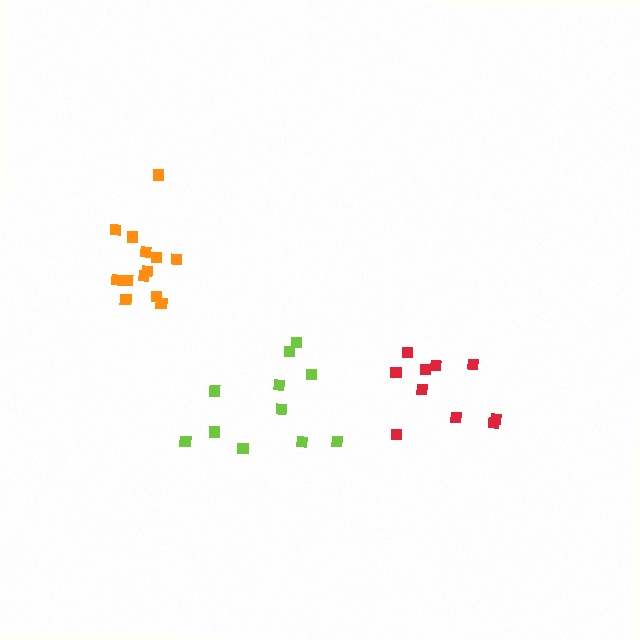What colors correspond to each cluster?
The clusters are colored: lime, red, orange.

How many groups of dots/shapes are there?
There are 3 groups.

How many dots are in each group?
Group 1: 11 dots, Group 2: 10 dots, Group 3: 13 dots (34 total).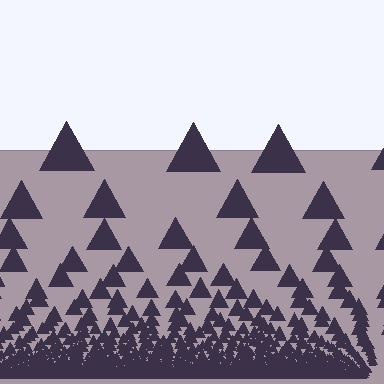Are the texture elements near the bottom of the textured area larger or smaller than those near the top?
Smaller. The gradient is inverted — elements near the bottom are smaller and denser.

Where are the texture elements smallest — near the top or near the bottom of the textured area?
Near the bottom.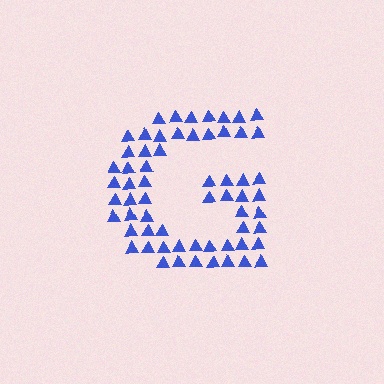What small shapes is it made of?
It is made of small triangles.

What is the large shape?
The large shape is the letter G.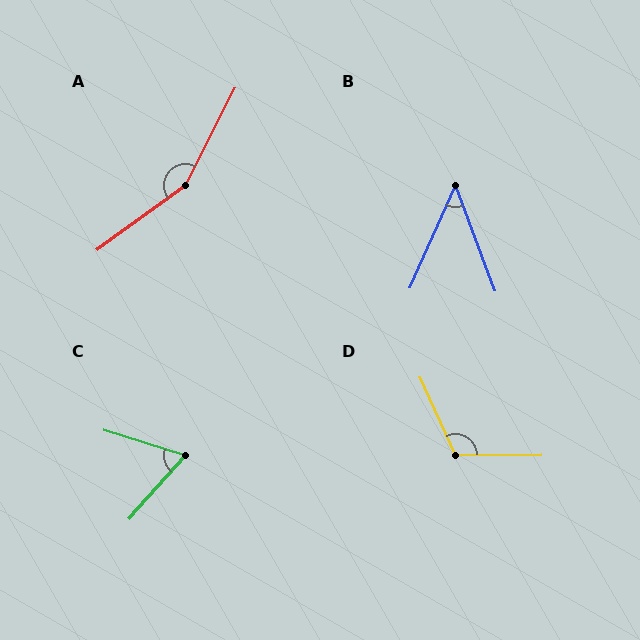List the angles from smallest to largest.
B (44°), C (66°), D (114°), A (153°).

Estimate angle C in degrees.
Approximately 66 degrees.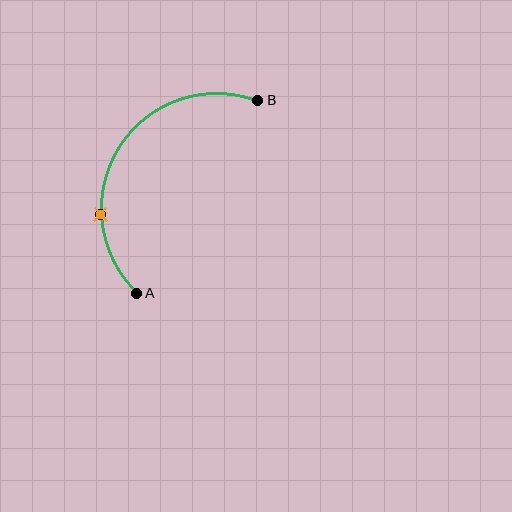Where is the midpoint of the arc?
The arc midpoint is the point on the curve farthest from the straight line joining A and B. It sits to the left of that line.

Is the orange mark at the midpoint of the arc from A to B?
No. The orange mark lies on the arc but is closer to endpoint A. The arc midpoint would be at the point on the curve equidistant along the arc from both A and B.